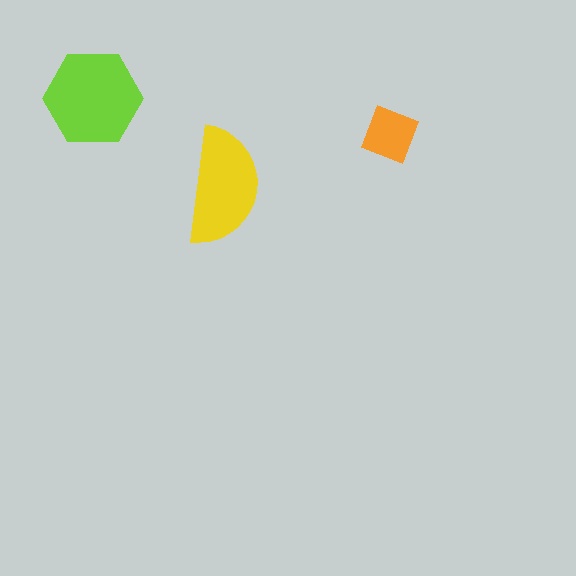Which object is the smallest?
The orange diamond.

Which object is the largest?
The lime hexagon.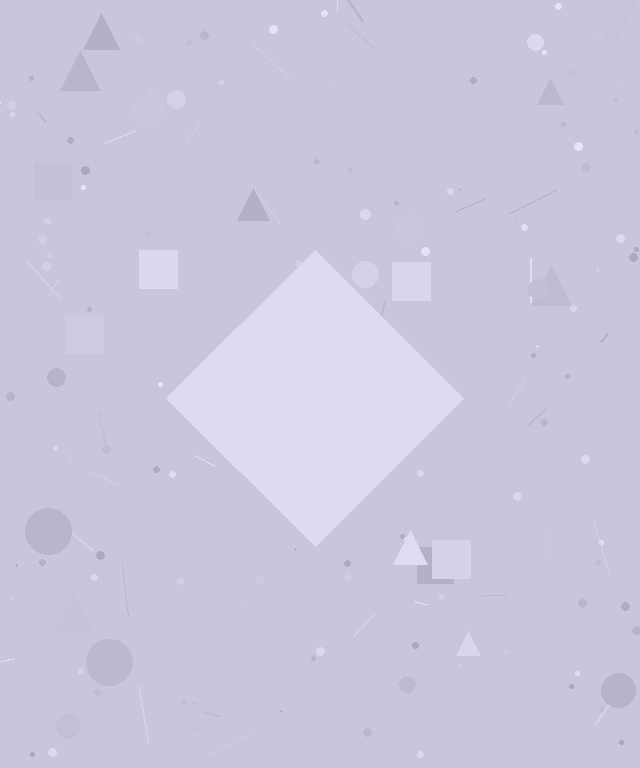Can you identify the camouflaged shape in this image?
The camouflaged shape is a diamond.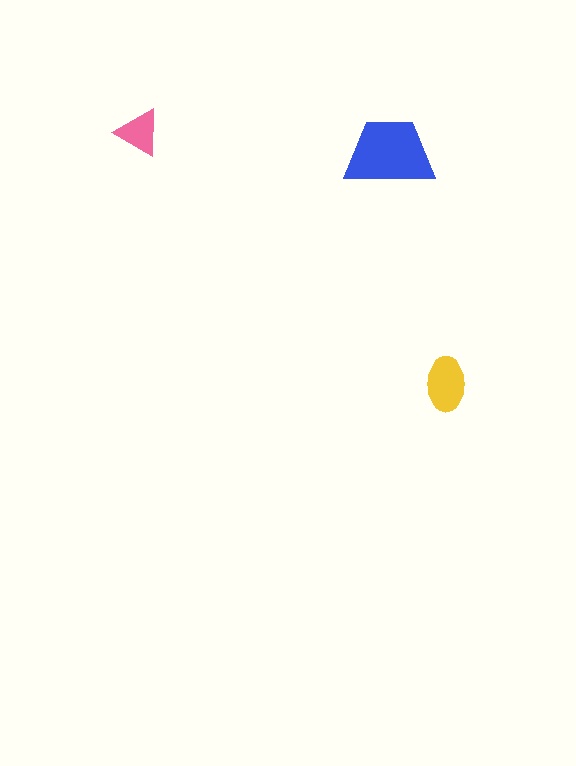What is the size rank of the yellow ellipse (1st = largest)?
2nd.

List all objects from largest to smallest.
The blue trapezoid, the yellow ellipse, the pink triangle.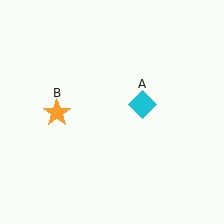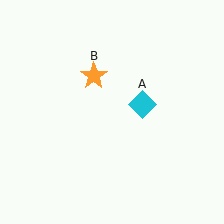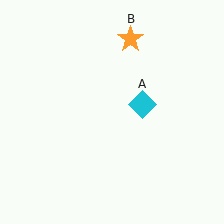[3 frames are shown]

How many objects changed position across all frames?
1 object changed position: orange star (object B).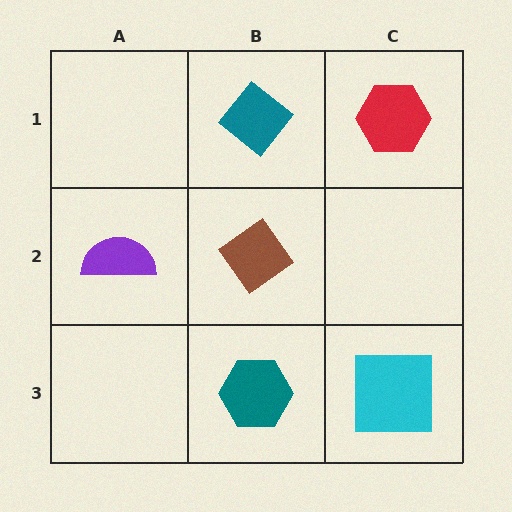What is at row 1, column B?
A teal diamond.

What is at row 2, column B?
A brown diamond.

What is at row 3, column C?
A cyan square.